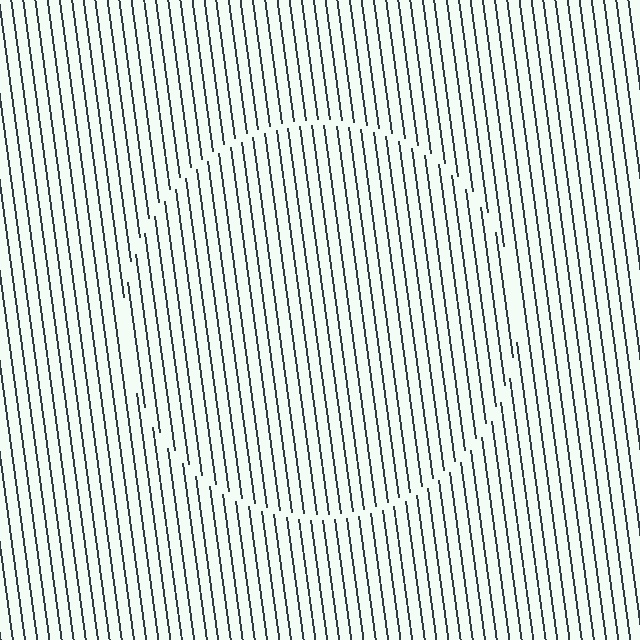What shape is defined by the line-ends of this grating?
An illusory circle. The interior of the shape contains the same grating, shifted by half a period — the contour is defined by the phase discontinuity where line-ends from the inner and outer gratings abut.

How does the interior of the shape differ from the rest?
The interior of the shape contains the same grating, shifted by half a period — the contour is defined by the phase discontinuity where line-ends from the inner and outer gratings abut.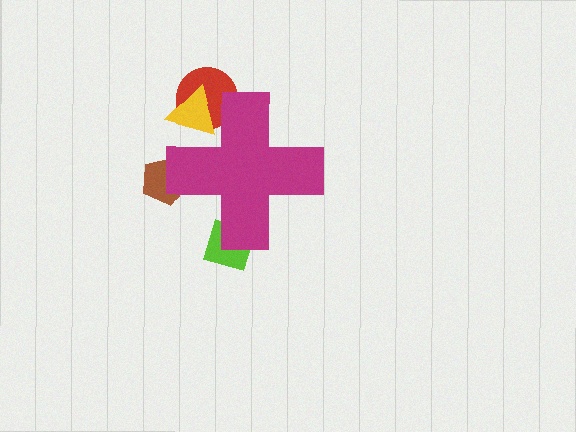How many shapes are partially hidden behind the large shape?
4 shapes are partially hidden.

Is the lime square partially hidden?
Yes, the lime square is partially hidden behind the magenta cross.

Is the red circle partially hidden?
Yes, the red circle is partially hidden behind the magenta cross.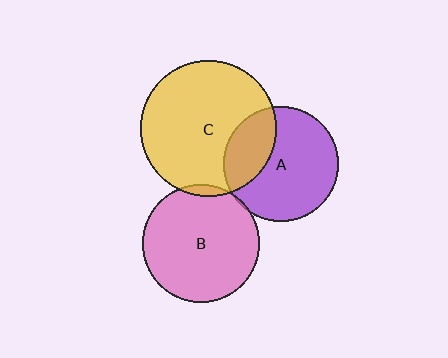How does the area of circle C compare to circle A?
Approximately 1.4 times.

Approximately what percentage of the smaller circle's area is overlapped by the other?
Approximately 5%.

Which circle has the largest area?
Circle C (yellow).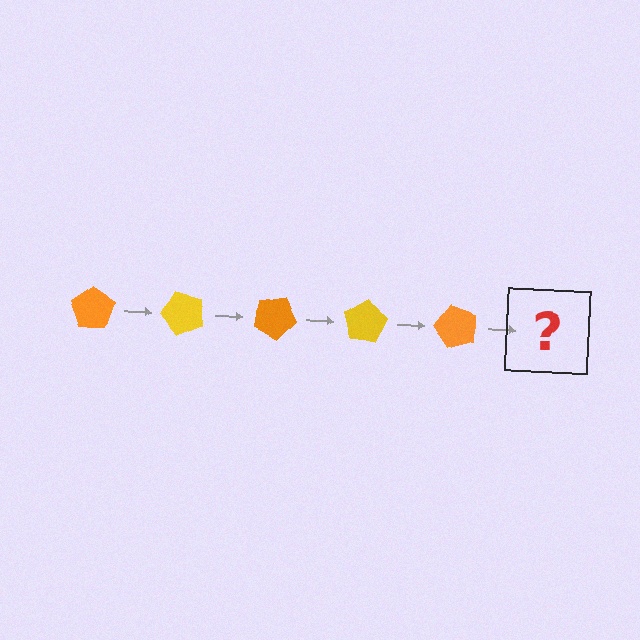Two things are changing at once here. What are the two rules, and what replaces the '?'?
The two rules are that it rotates 50 degrees each step and the color cycles through orange and yellow. The '?' should be a yellow pentagon, rotated 250 degrees from the start.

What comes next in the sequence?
The next element should be a yellow pentagon, rotated 250 degrees from the start.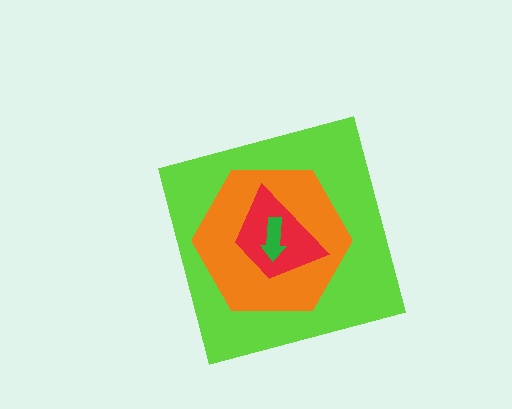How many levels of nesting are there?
4.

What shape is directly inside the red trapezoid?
The green arrow.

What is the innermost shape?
The green arrow.